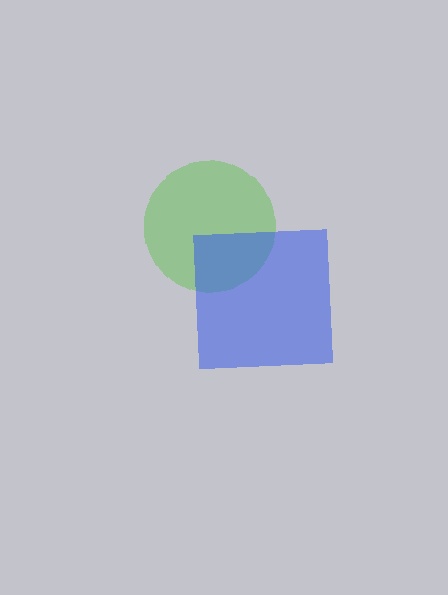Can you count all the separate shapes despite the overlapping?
Yes, there are 2 separate shapes.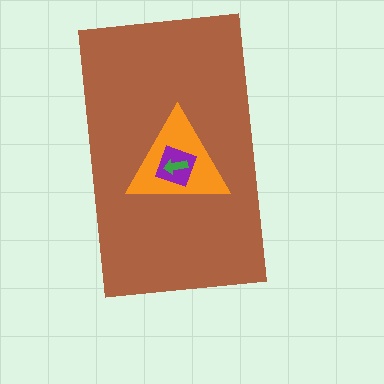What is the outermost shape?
The brown rectangle.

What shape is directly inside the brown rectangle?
The orange triangle.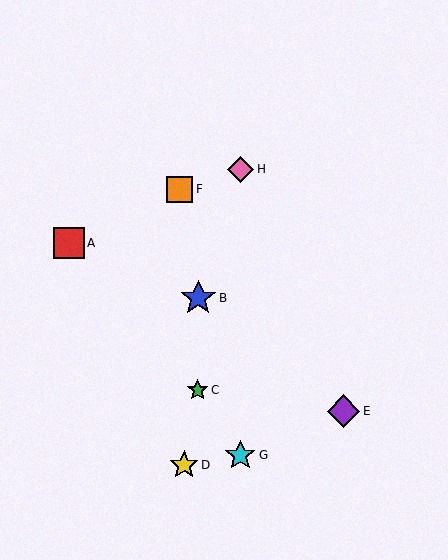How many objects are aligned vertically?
2 objects (G, H) are aligned vertically.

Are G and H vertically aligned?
Yes, both are at x≈240.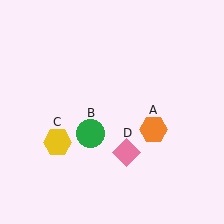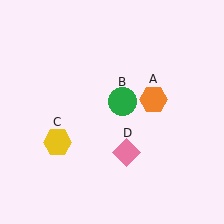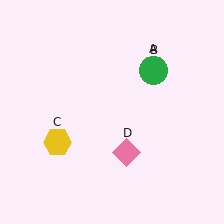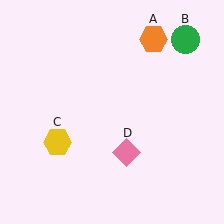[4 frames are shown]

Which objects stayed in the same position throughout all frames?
Yellow hexagon (object C) and pink diamond (object D) remained stationary.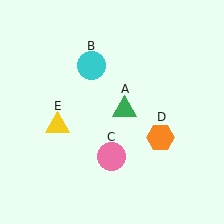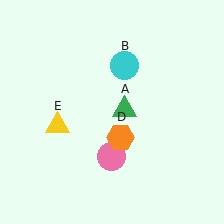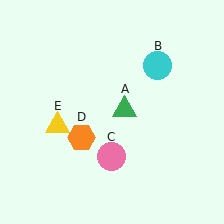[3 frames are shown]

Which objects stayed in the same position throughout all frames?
Green triangle (object A) and pink circle (object C) and yellow triangle (object E) remained stationary.